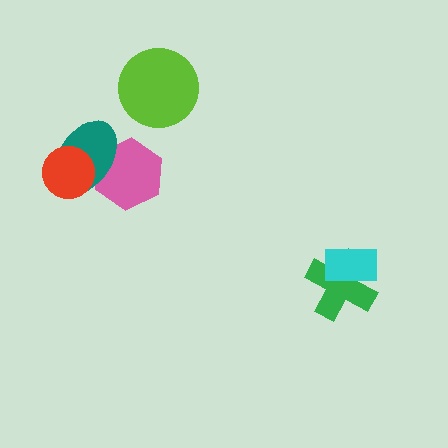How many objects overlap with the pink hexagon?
1 object overlaps with the pink hexagon.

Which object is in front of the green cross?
The cyan rectangle is in front of the green cross.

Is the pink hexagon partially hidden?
Yes, it is partially covered by another shape.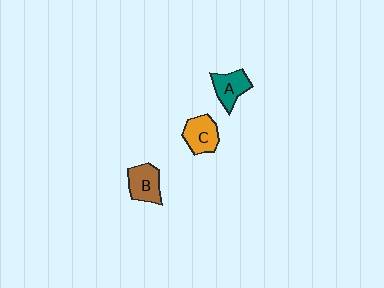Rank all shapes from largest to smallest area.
From largest to smallest: C (orange), B (brown), A (teal).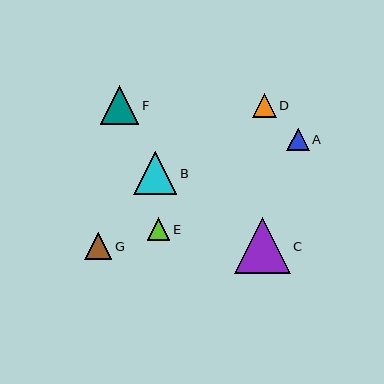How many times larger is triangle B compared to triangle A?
Triangle B is approximately 1.9 times the size of triangle A.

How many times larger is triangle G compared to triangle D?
Triangle G is approximately 1.1 times the size of triangle D.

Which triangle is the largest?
Triangle C is the largest with a size of approximately 55 pixels.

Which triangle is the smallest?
Triangle A is the smallest with a size of approximately 22 pixels.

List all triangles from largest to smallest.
From largest to smallest: C, B, F, G, D, E, A.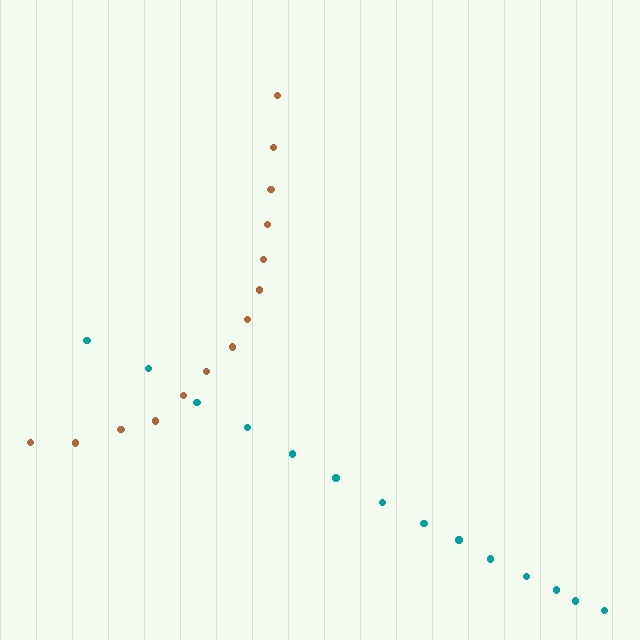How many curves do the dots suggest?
There are 2 distinct paths.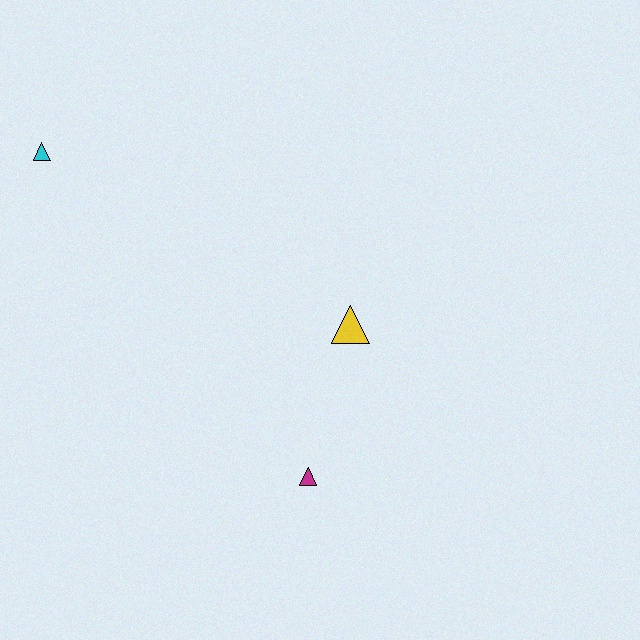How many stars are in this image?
There are no stars.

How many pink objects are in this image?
There are no pink objects.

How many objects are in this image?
There are 3 objects.